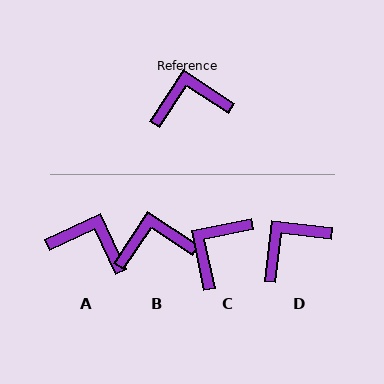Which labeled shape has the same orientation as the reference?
B.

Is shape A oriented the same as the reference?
No, it is off by about 32 degrees.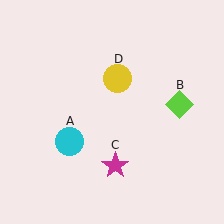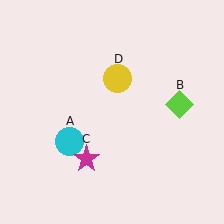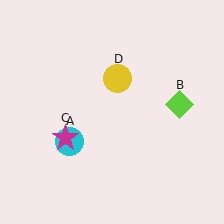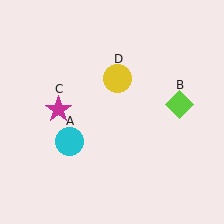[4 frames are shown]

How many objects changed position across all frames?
1 object changed position: magenta star (object C).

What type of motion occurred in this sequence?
The magenta star (object C) rotated clockwise around the center of the scene.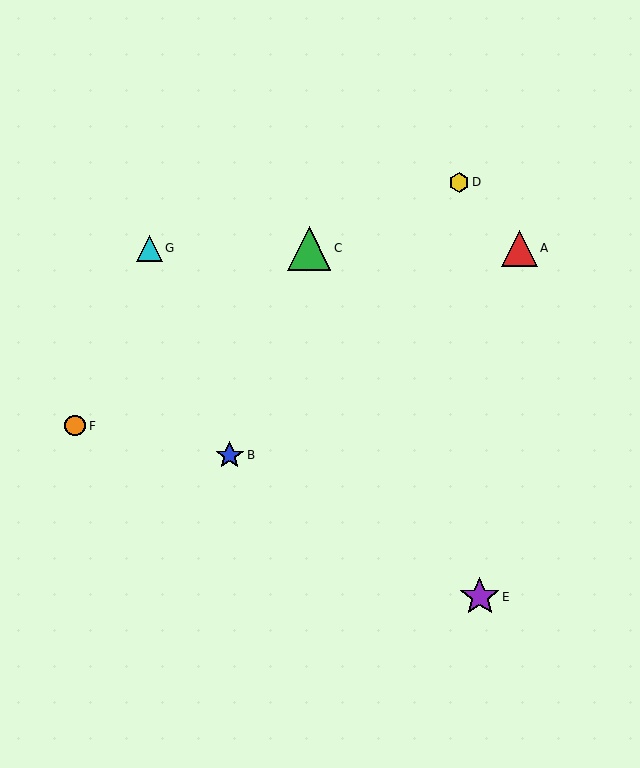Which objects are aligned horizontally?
Objects A, C, G are aligned horizontally.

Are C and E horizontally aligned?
No, C is at y≈248 and E is at y≈597.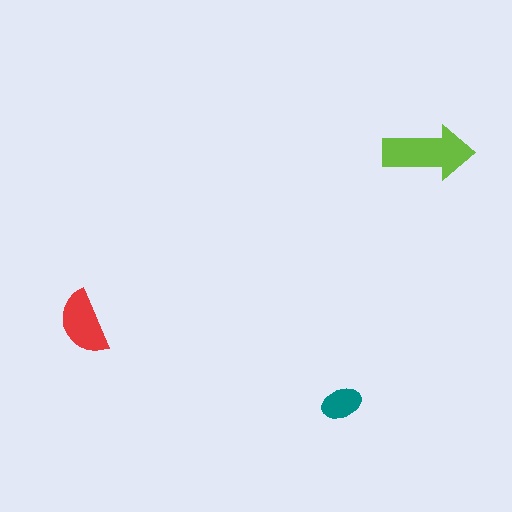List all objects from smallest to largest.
The teal ellipse, the red semicircle, the lime arrow.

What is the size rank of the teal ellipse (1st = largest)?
3rd.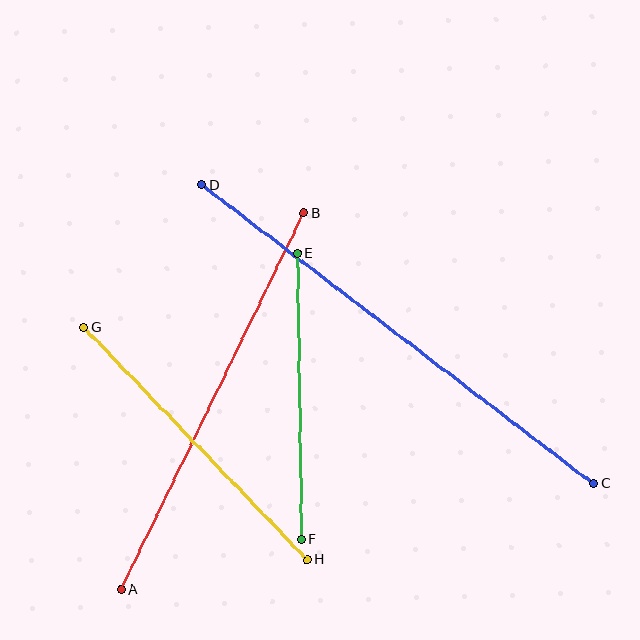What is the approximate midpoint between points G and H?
The midpoint is at approximately (195, 444) pixels.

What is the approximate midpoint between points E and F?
The midpoint is at approximately (299, 396) pixels.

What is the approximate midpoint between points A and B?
The midpoint is at approximately (212, 401) pixels.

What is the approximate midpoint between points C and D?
The midpoint is at approximately (398, 334) pixels.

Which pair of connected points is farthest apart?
Points C and D are farthest apart.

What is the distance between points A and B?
The distance is approximately 418 pixels.